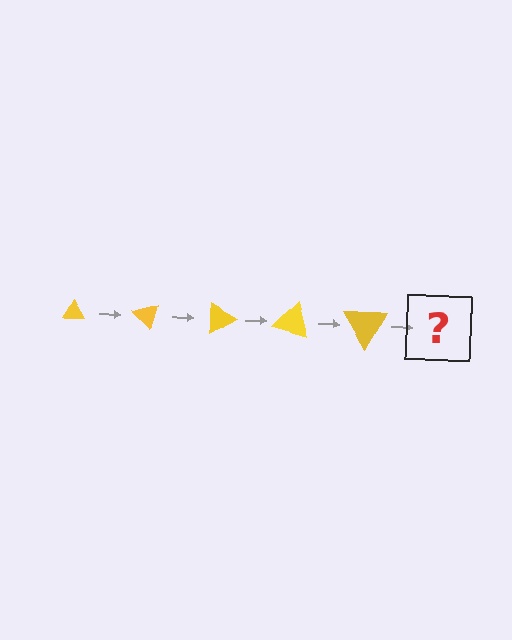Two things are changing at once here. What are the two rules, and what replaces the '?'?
The two rules are that the triangle grows larger each step and it rotates 45 degrees each step. The '?' should be a triangle, larger than the previous one and rotated 225 degrees from the start.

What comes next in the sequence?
The next element should be a triangle, larger than the previous one and rotated 225 degrees from the start.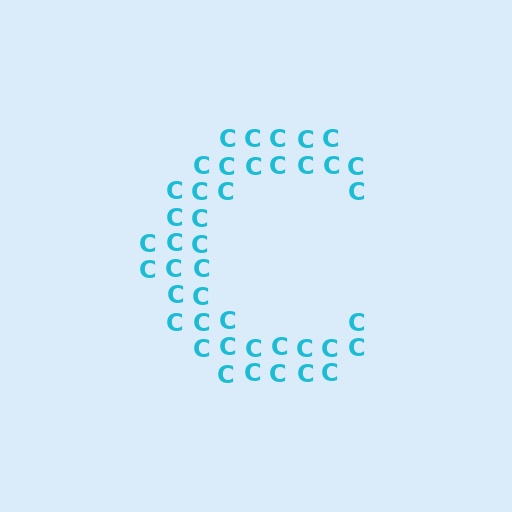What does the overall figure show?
The overall figure shows the letter C.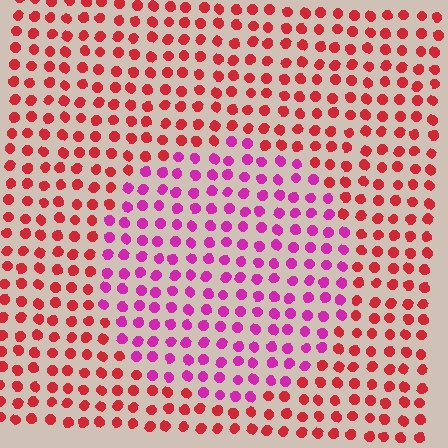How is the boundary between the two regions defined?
The boundary is defined purely by a slight shift in hue (about 43 degrees). Spacing, size, and orientation are identical on both sides.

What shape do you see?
I see a circle.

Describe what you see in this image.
The image is filled with small red elements in a uniform arrangement. A circle-shaped region is visible where the elements are tinted to a slightly different hue, forming a subtle color boundary.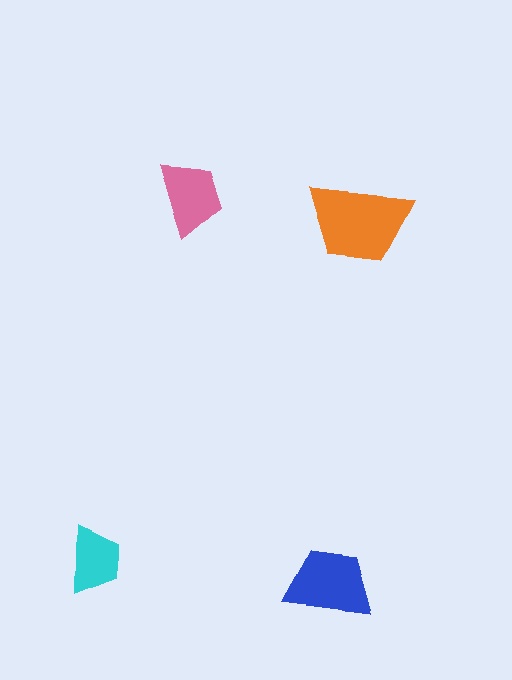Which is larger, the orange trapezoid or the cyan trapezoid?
The orange one.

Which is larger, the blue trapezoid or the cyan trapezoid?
The blue one.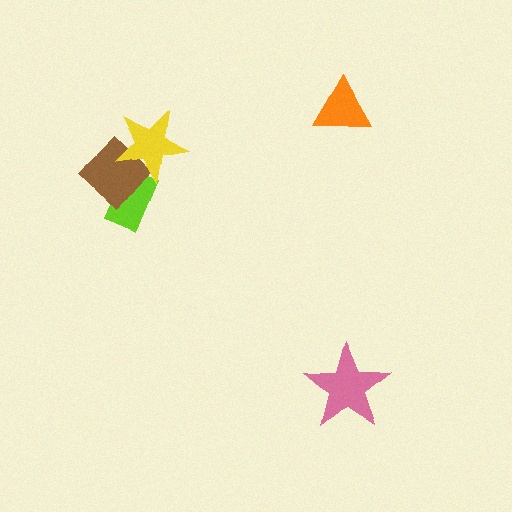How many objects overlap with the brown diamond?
2 objects overlap with the brown diamond.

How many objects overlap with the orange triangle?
0 objects overlap with the orange triangle.